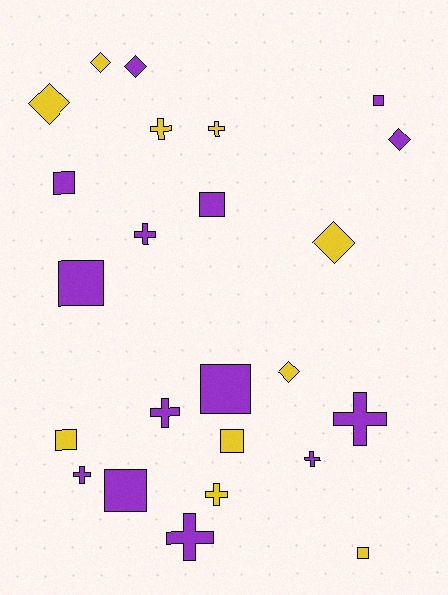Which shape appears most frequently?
Cross, with 9 objects.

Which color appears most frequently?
Purple, with 14 objects.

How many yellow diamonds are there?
There are 4 yellow diamonds.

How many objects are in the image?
There are 24 objects.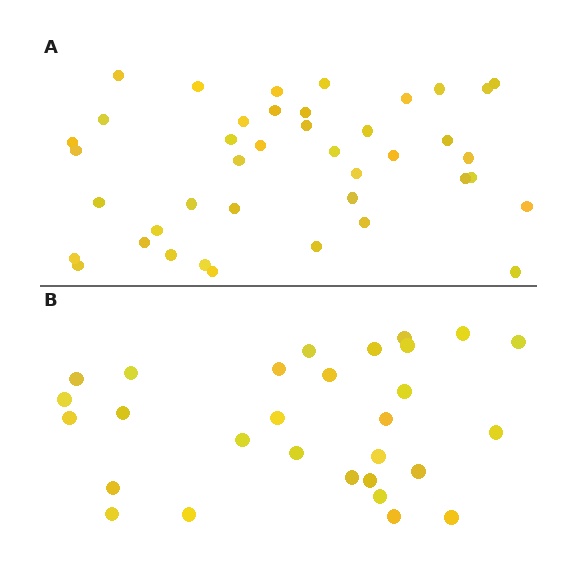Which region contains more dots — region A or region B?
Region A (the top region) has more dots.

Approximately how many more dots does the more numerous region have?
Region A has roughly 12 or so more dots than region B.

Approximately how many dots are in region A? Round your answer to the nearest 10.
About 40 dots. (The exact count is 41, which rounds to 40.)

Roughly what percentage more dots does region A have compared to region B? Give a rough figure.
About 40% more.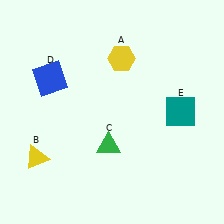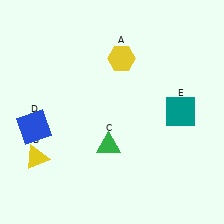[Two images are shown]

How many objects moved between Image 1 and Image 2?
1 object moved between the two images.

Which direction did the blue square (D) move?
The blue square (D) moved down.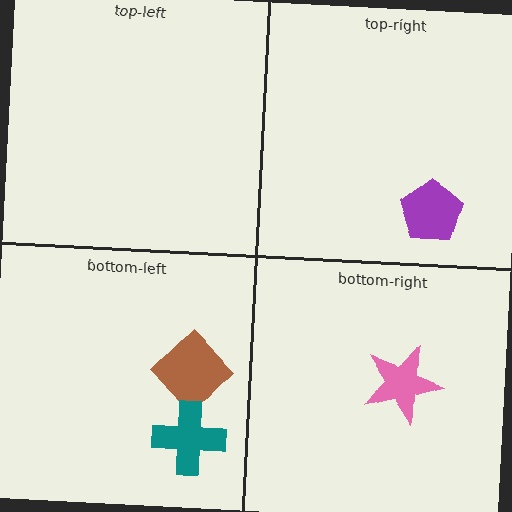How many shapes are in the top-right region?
1.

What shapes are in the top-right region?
The purple pentagon.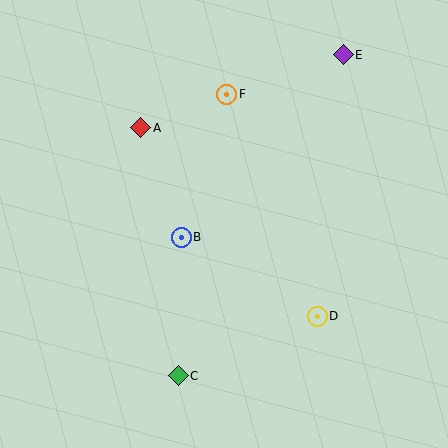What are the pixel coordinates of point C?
Point C is at (178, 376).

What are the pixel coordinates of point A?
Point A is at (140, 128).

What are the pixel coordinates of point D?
Point D is at (317, 316).